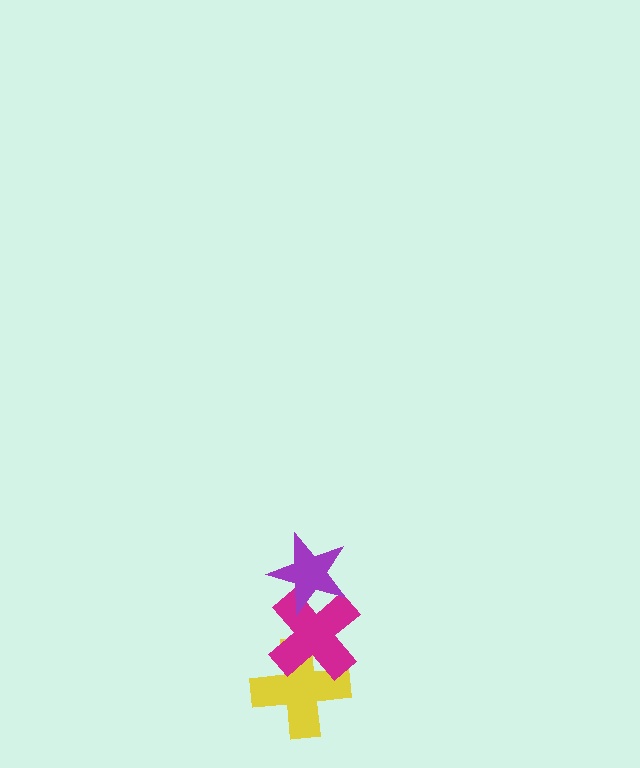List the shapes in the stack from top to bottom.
From top to bottom: the purple star, the magenta cross, the yellow cross.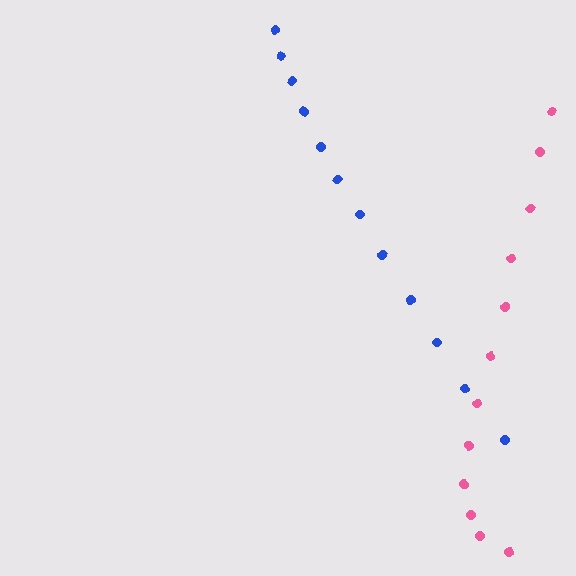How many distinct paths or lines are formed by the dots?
There are 2 distinct paths.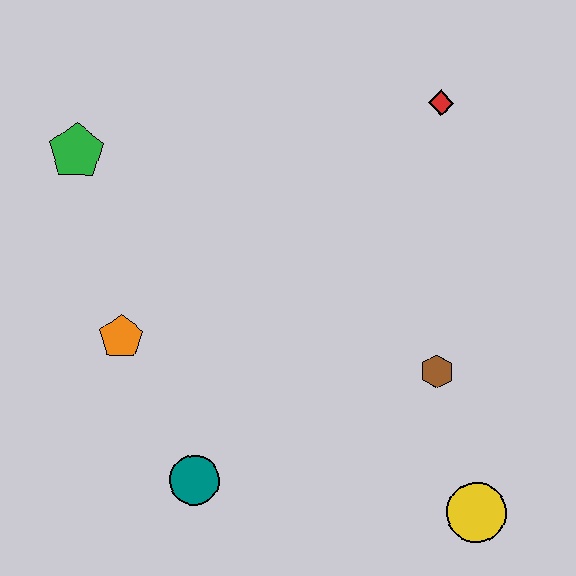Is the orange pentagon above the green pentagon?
No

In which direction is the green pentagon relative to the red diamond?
The green pentagon is to the left of the red diamond.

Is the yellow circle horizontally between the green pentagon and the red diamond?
No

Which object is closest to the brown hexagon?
The yellow circle is closest to the brown hexagon.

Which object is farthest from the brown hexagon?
The green pentagon is farthest from the brown hexagon.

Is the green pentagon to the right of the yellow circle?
No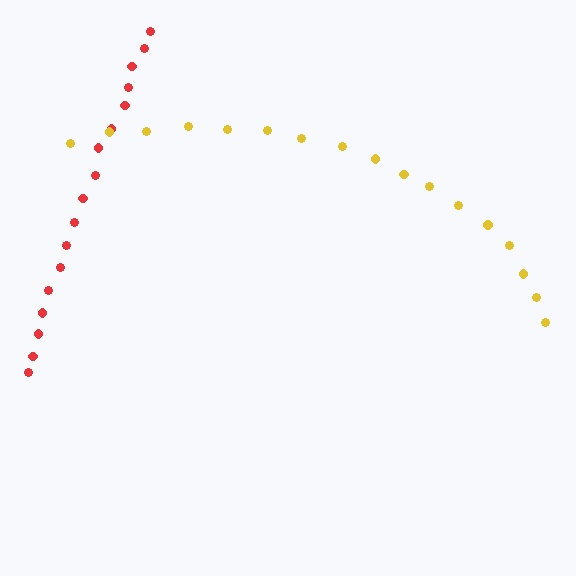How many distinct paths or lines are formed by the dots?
There are 2 distinct paths.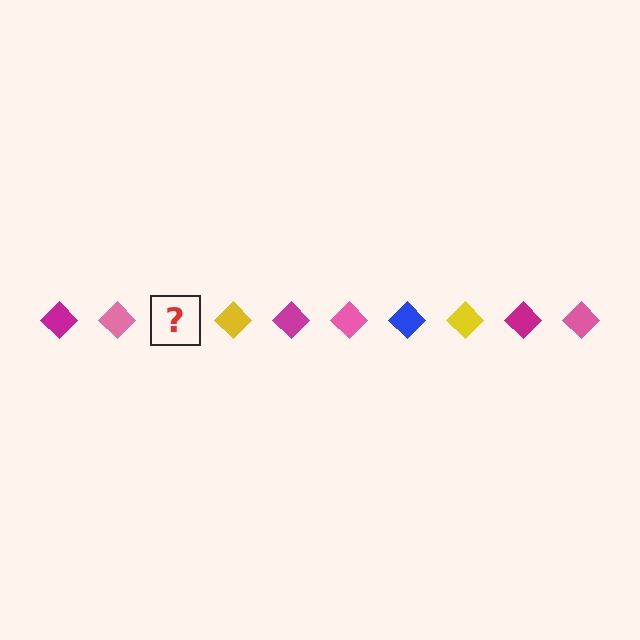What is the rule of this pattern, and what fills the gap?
The rule is that the pattern cycles through magenta, pink, blue, yellow diamonds. The gap should be filled with a blue diamond.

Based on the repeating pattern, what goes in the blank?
The blank should be a blue diamond.